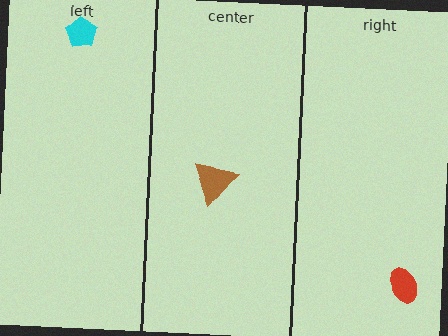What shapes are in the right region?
The red ellipse.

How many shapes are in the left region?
1.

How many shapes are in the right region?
1.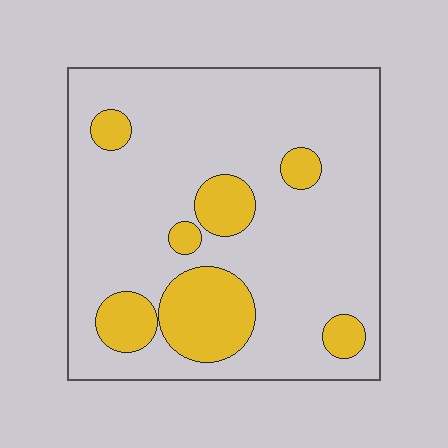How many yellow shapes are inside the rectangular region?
7.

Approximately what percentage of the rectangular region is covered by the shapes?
Approximately 20%.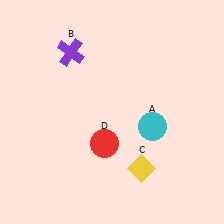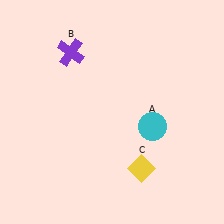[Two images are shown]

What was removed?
The red circle (D) was removed in Image 2.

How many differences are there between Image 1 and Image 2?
There is 1 difference between the two images.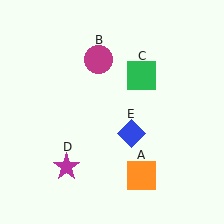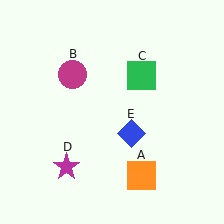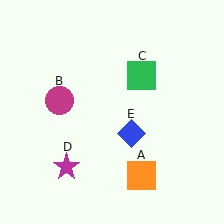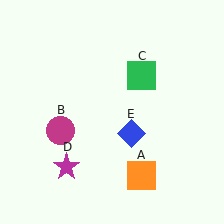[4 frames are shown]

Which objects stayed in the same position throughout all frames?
Orange square (object A) and green square (object C) and magenta star (object D) and blue diamond (object E) remained stationary.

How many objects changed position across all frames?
1 object changed position: magenta circle (object B).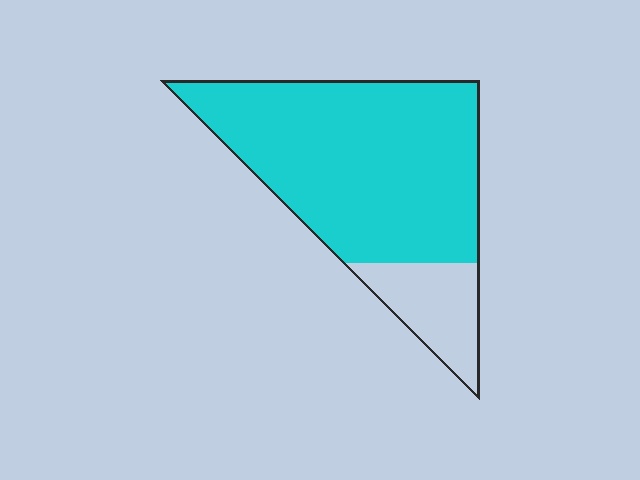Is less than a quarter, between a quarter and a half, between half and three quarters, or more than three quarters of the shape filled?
More than three quarters.